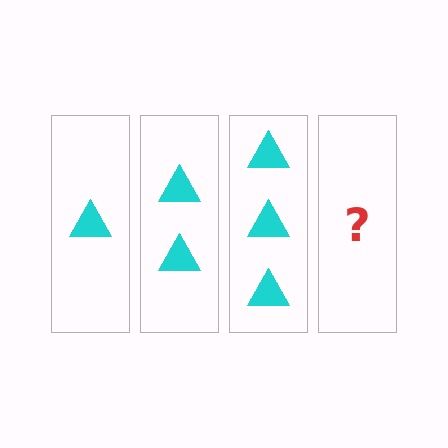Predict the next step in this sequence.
The next step is 4 triangles.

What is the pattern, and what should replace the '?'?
The pattern is that each step adds one more triangle. The '?' should be 4 triangles.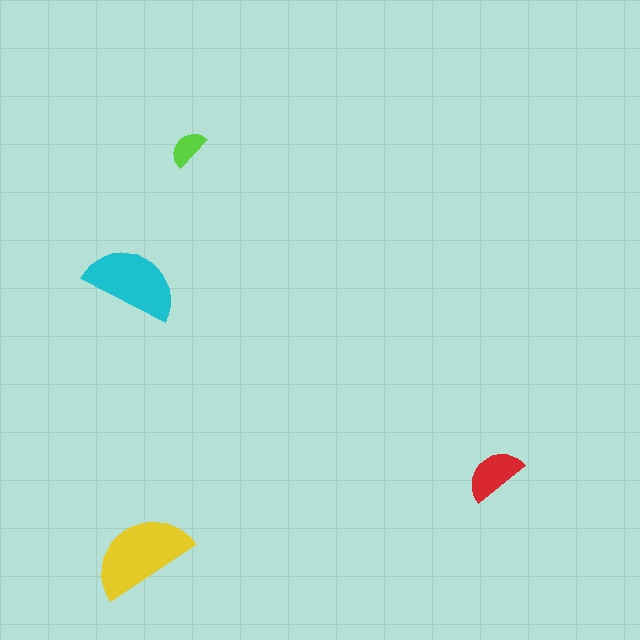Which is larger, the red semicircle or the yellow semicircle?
The yellow one.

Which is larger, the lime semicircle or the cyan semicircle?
The cyan one.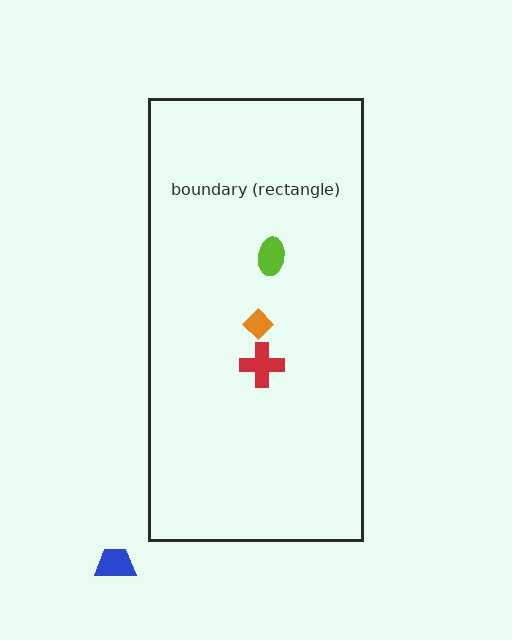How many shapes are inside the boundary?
3 inside, 1 outside.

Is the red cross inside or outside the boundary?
Inside.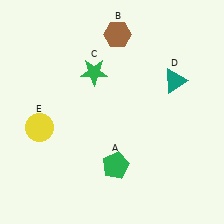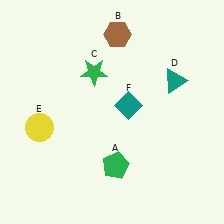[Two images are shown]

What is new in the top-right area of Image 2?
A teal diamond (F) was added in the top-right area of Image 2.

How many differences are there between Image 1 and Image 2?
There is 1 difference between the two images.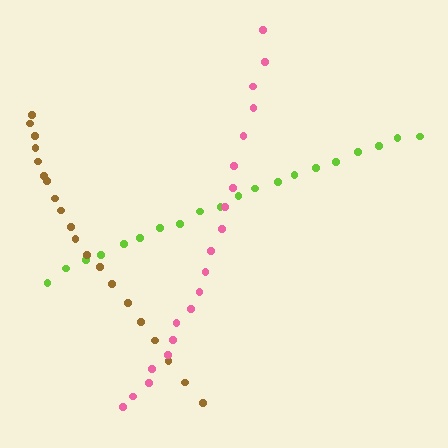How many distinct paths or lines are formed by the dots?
There are 3 distinct paths.